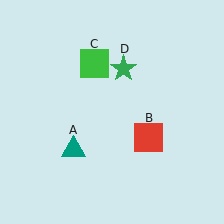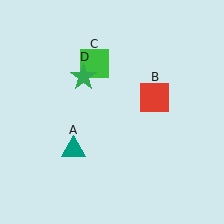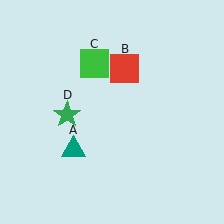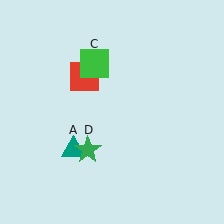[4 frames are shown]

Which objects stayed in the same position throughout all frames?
Teal triangle (object A) and green square (object C) remained stationary.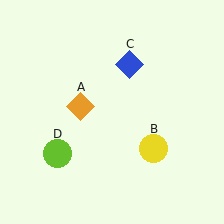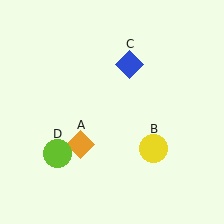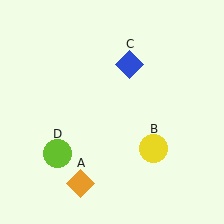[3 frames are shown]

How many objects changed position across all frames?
1 object changed position: orange diamond (object A).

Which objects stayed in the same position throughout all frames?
Yellow circle (object B) and blue diamond (object C) and lime circle (object D) remained stationary.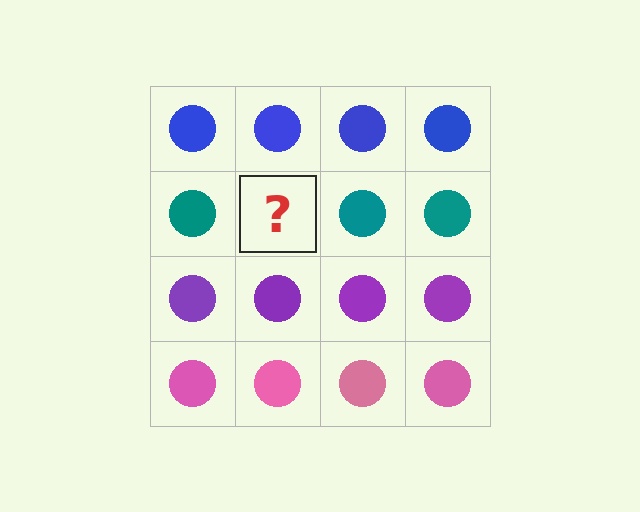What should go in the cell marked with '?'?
The missing cell should contain a teal circle.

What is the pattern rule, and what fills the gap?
The rule is that each row has a consistent color. The gap should be filled with a teal circle.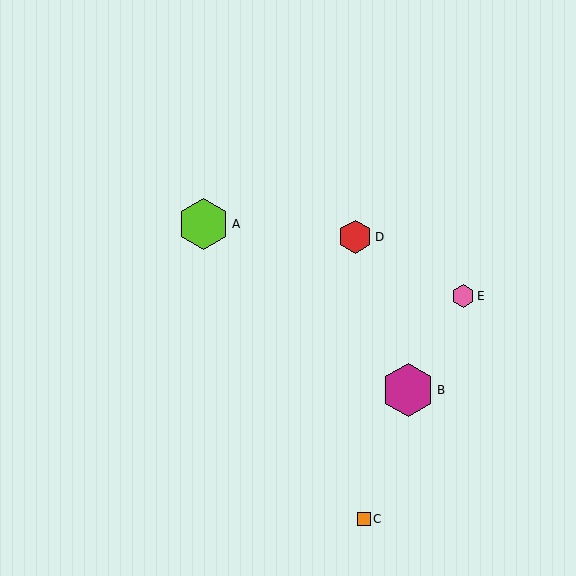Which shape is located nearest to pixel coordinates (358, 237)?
The red hexagon (labeled D) at (355, 237) is nearest to that location.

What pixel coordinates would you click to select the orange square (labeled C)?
Click at (364, 519) to select the orange square C.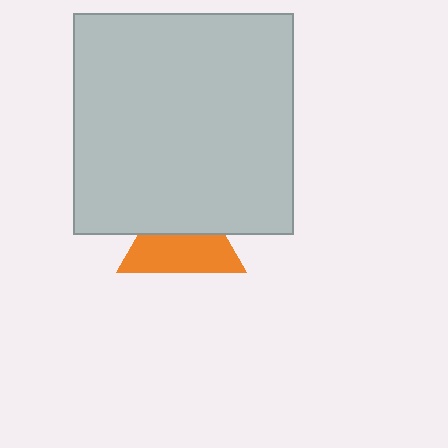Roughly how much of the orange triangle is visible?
About half of it is visible (roughly 55%).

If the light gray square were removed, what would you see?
You would see the complete orange triangle.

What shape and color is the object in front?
The object in front is a light gray square.